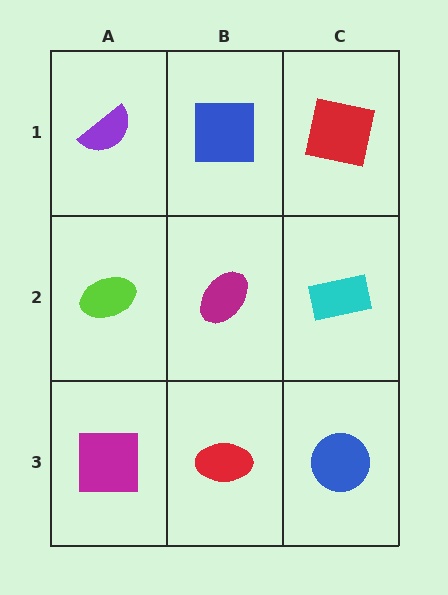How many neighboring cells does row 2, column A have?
3.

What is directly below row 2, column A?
A magenta square.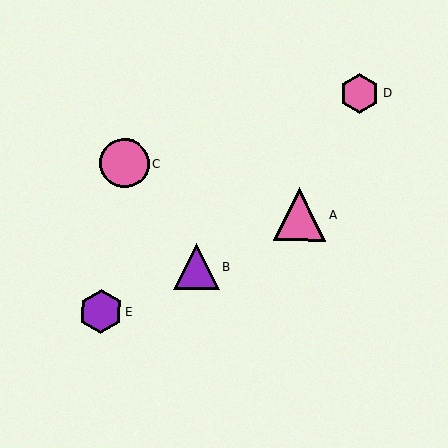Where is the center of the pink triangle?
The center of the pink triangle is at (300, 215).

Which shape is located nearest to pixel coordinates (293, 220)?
The pink triangle (labeled A) at (300, 215) is nearest to that location.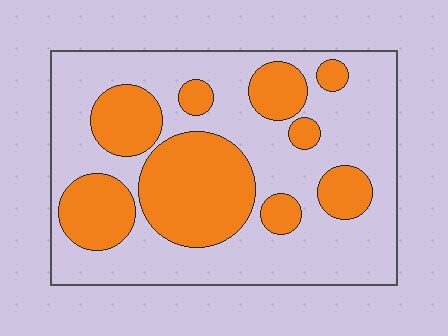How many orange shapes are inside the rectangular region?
9.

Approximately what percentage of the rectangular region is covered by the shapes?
Approximately 35%.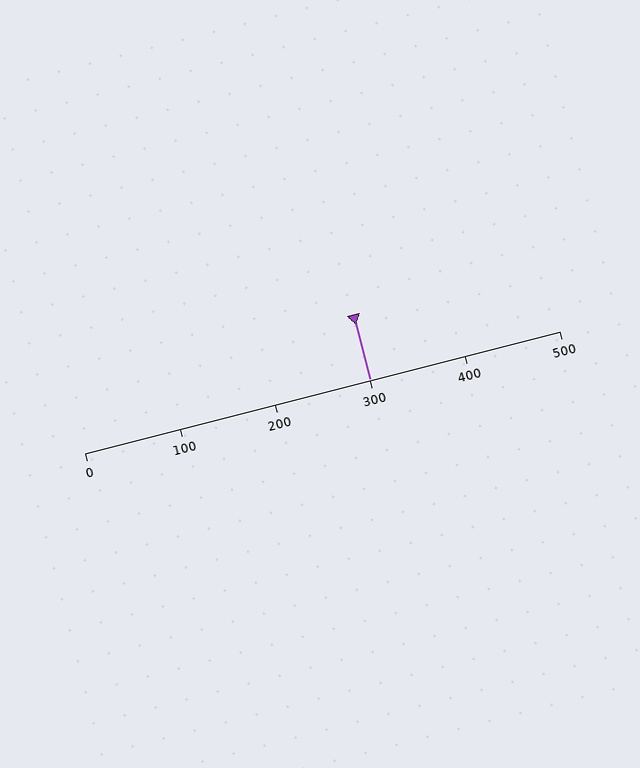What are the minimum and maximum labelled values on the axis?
The axis runs from 0 to 500.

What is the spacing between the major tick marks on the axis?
The major ticks are spaced 100 apart.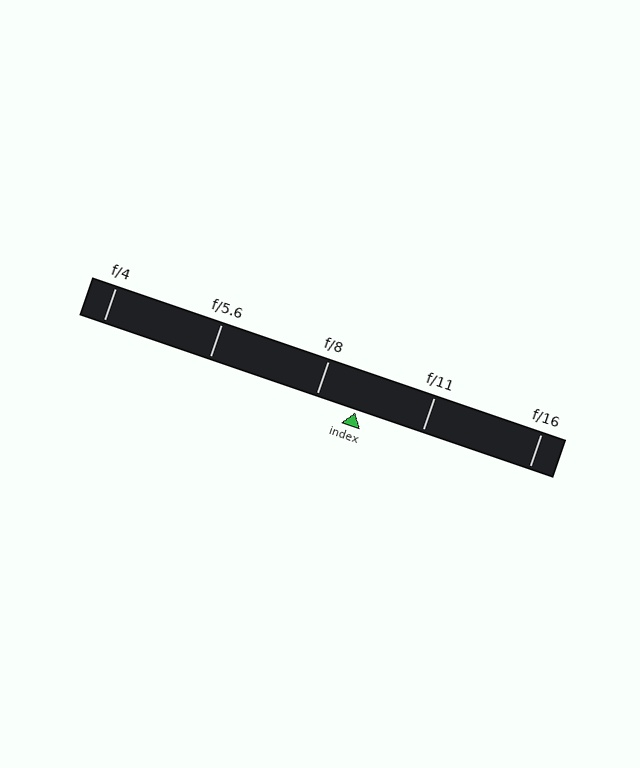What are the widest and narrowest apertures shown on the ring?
The widest aperture shown is f/4 and the narrowest is f/16.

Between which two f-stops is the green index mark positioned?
The index mark is between f/8 and f/11.